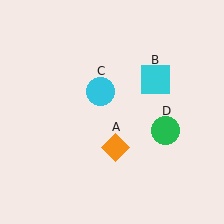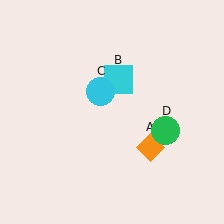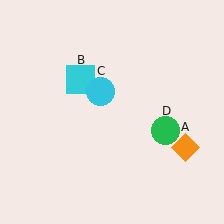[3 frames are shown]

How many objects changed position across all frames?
2 objects changed position: orange diamond (object A), cyan square (object B).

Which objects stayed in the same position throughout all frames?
Cyan circle (object C) and green circle (object D) remained stationary.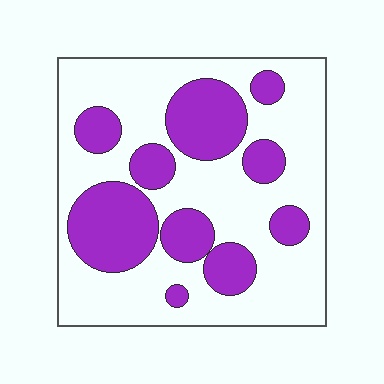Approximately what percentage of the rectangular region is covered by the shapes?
Approximately 35%.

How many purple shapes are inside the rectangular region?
10.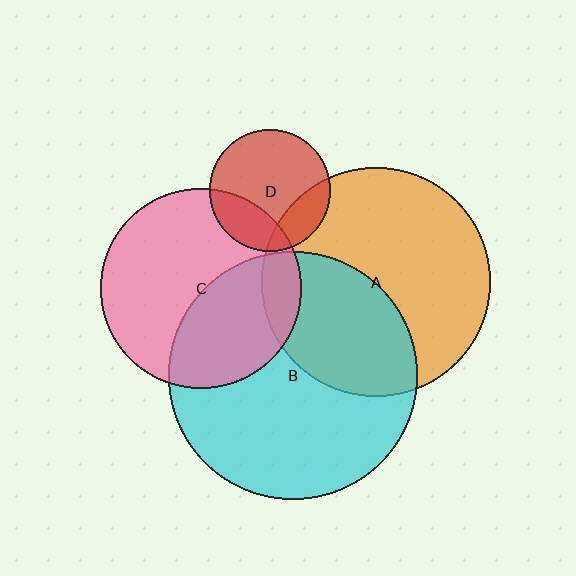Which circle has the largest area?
Circle B (cyan).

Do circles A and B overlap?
Yes.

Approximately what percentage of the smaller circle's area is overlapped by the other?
Approximately 40%.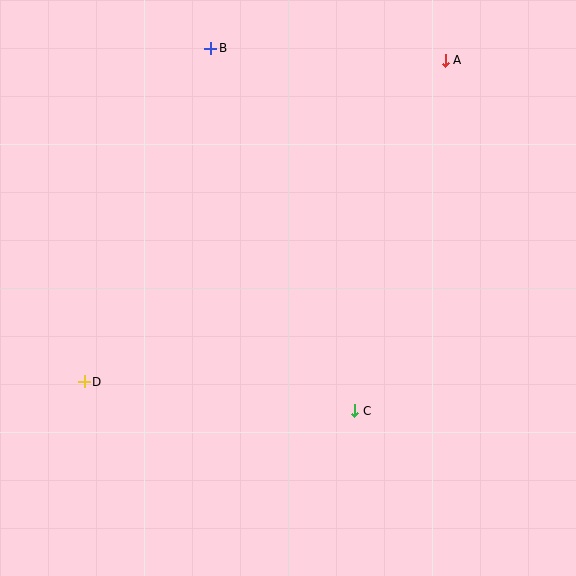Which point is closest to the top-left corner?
Point B is closest to the top-left corner.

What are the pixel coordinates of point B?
Point B is at (211, 48).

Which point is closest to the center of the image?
Point C at (355, 411) is closest to the center.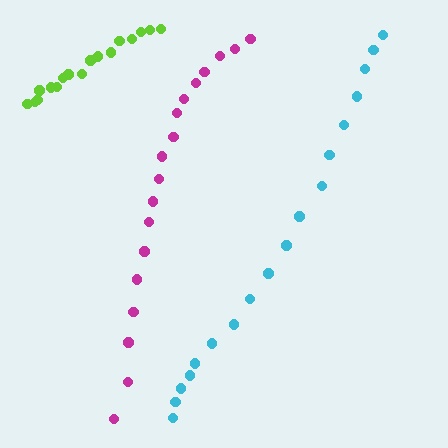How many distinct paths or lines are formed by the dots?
There are 3 distinct paths.